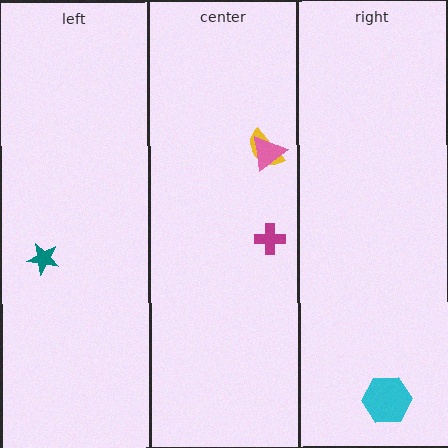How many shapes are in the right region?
1.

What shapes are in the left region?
The teal star.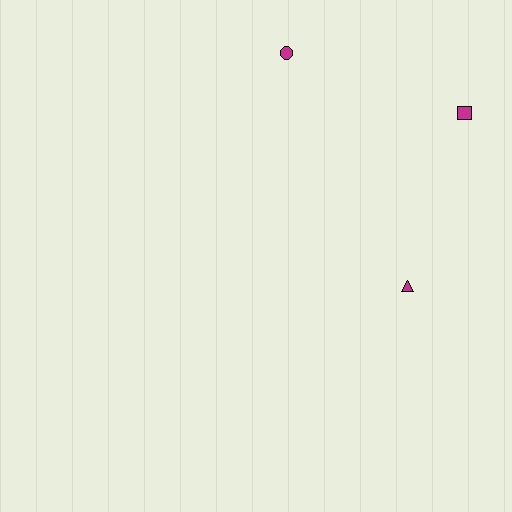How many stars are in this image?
There are no stars.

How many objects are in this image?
There are 3 objects.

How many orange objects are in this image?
There are no orange objects.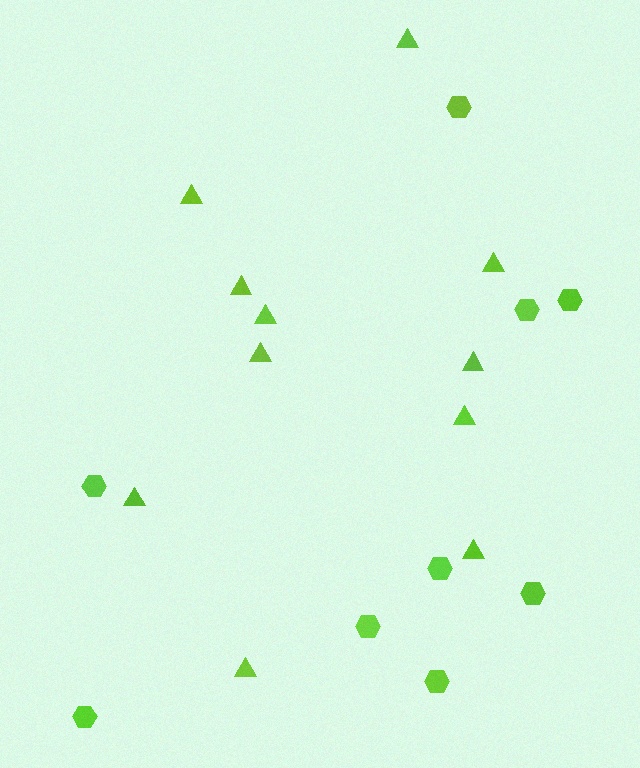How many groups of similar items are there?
There are 2 groups: one group of triangles (11) and one group of hexagons (9).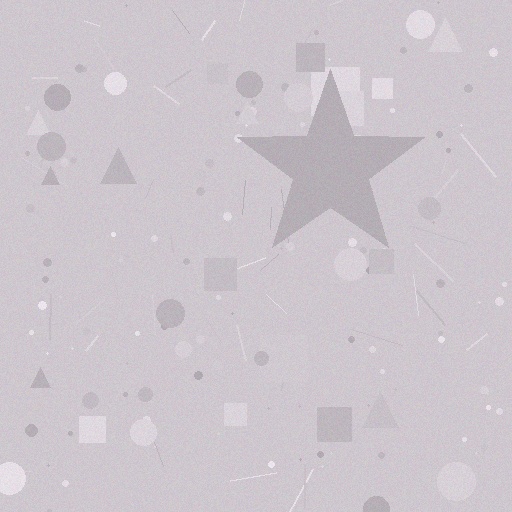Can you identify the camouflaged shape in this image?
The camouflaged shape is a star.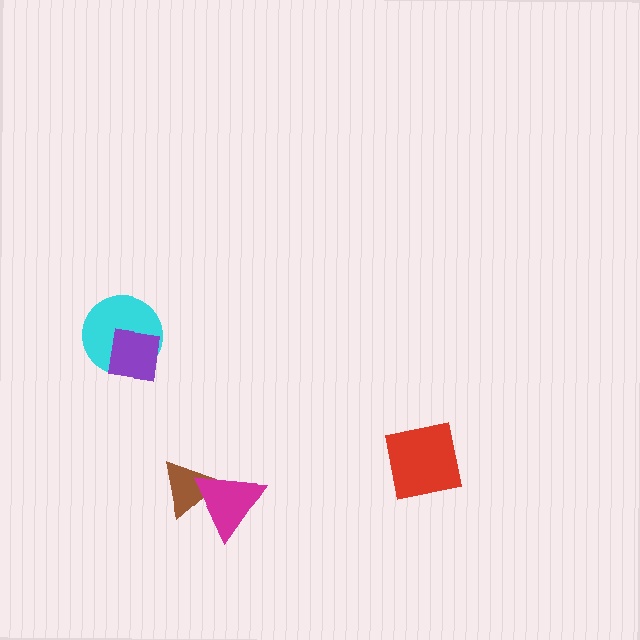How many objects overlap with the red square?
0 objects overlap with the red square.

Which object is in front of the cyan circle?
The purple square is in front of the cyan circle.